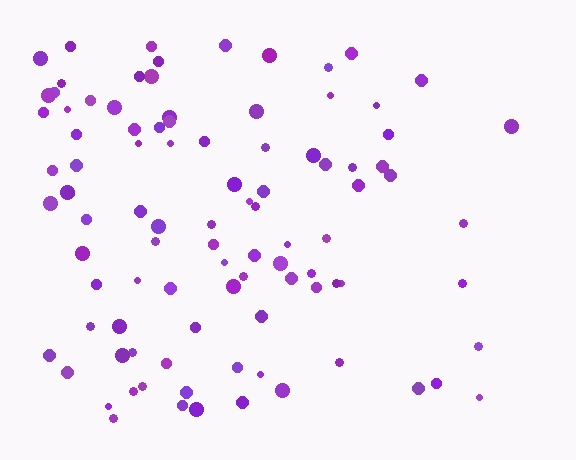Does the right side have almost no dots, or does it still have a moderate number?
Still a moderate number, just noticeably fewer than the left.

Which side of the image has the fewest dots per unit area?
The right.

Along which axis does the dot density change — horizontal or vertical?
Horizontal.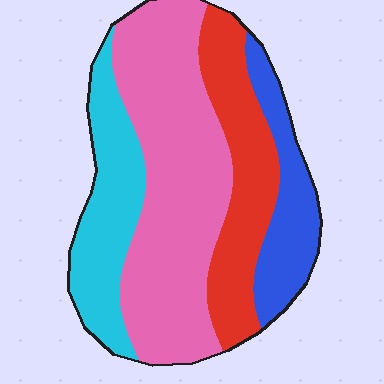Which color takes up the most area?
Pink, at roughly 45%.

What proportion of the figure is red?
Red covers around 20% of the figure.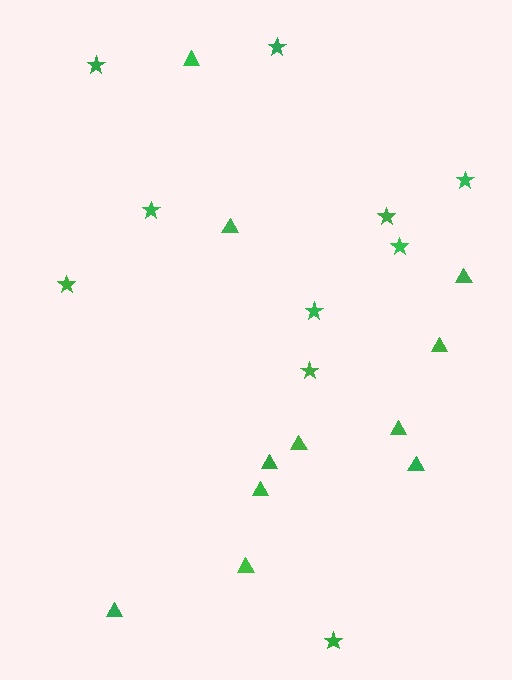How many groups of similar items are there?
There are 2 groups: one group of triangles (11) and one group of stars (10).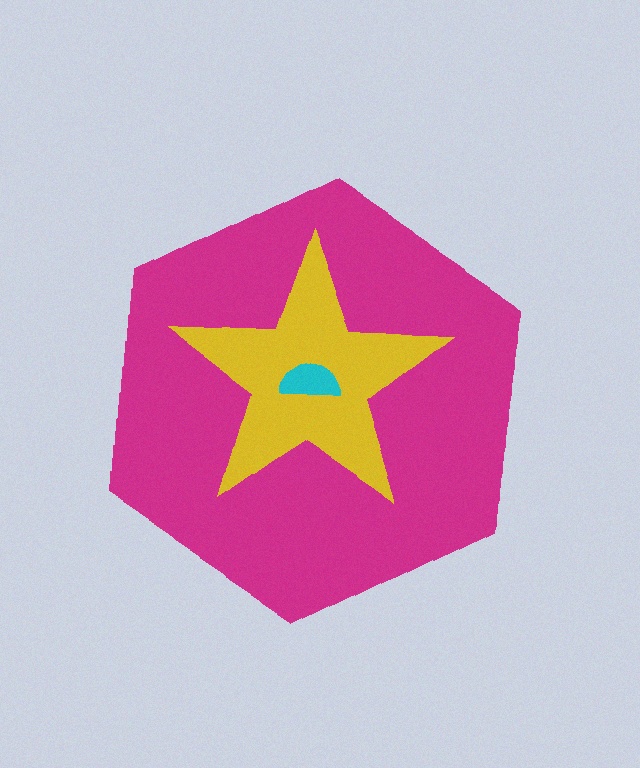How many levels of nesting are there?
3.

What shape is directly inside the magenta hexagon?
The yellow star.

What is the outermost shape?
The magenta hexagon.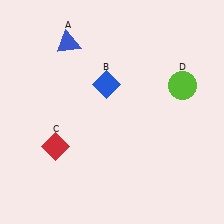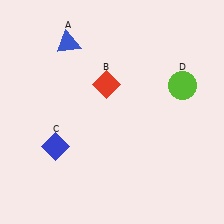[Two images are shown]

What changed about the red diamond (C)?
In Image 1, C is red. In Image 2, it changed to blue.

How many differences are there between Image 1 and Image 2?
There are 2 differences between the two images.